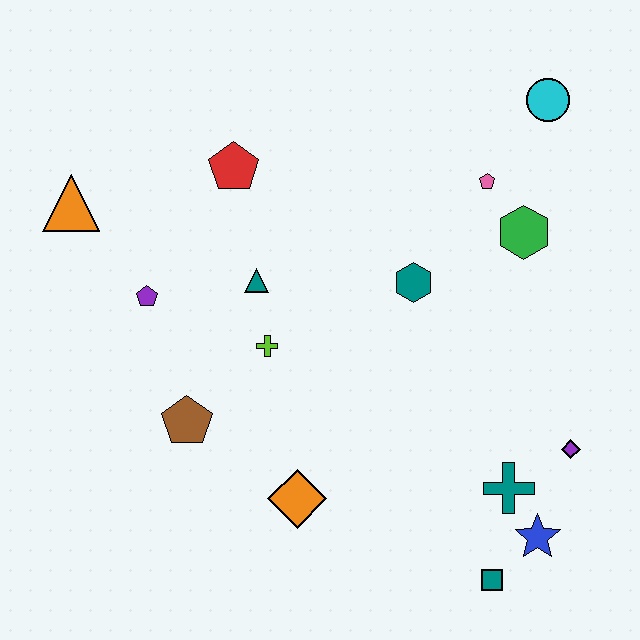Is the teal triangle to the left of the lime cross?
Yes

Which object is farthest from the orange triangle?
The blue star is farthest from the orange triangle.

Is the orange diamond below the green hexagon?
Yes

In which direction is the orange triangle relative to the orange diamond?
The orange triangle is above the orange diamond.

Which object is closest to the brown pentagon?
The lime cross is closest to the brown pentagon.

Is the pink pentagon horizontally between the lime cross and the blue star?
Yes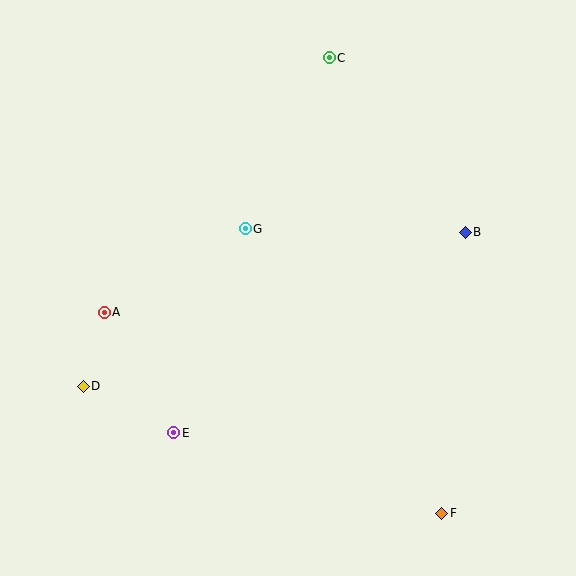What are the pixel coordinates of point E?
Point E is at (174, 433).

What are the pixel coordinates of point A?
Point A is at (104, 312).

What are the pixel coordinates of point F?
Point F is at (442, 513).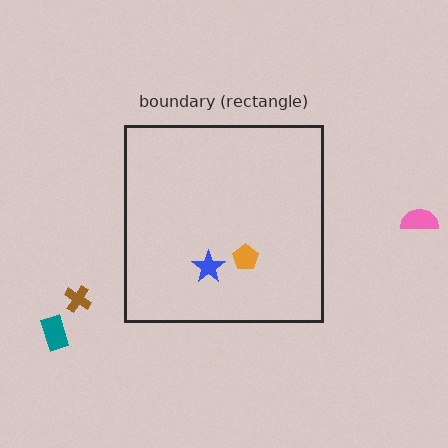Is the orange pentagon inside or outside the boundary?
Inside.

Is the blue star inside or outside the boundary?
Inside.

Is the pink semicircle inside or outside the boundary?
Outside.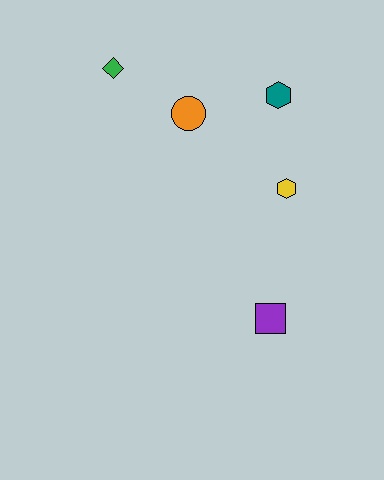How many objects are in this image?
There are 5 objects.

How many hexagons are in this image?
There are 2 hexagons.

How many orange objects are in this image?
There is 1 orange object.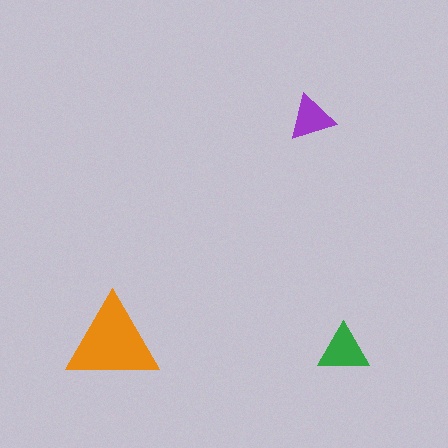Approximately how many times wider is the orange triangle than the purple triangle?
About 2 times wider.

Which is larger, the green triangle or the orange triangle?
The orange one.